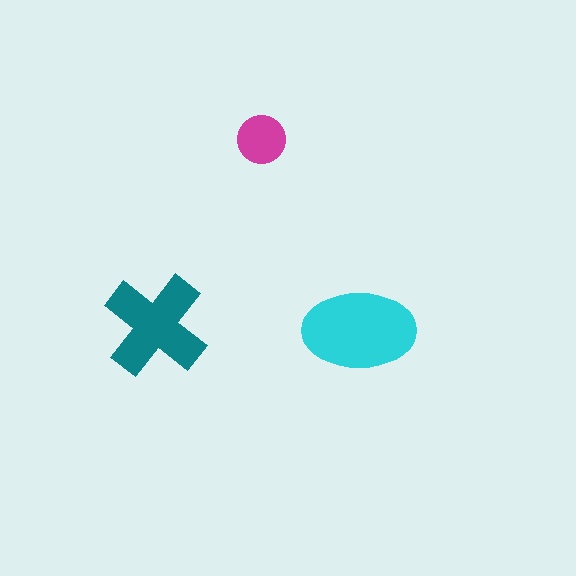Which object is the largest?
The cyan ellipse.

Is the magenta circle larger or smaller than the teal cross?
Smaller.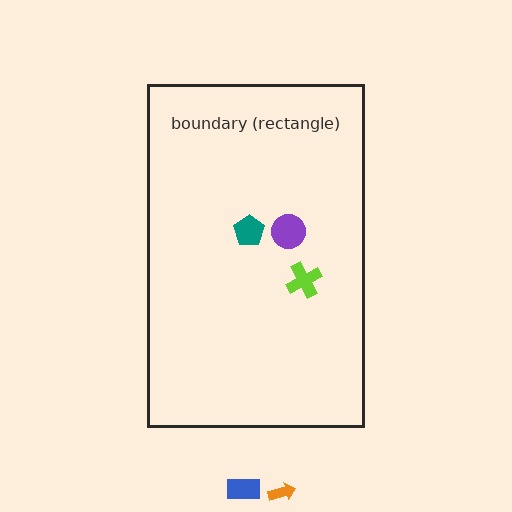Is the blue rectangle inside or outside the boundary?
Outside.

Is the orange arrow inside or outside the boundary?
Outside.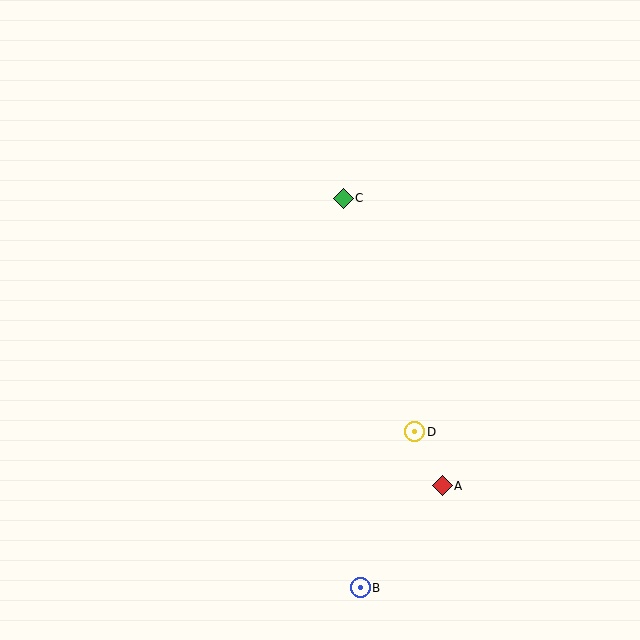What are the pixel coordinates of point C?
Point C is at (343, 198).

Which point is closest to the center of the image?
Point C at (343, 198) is closest to the center.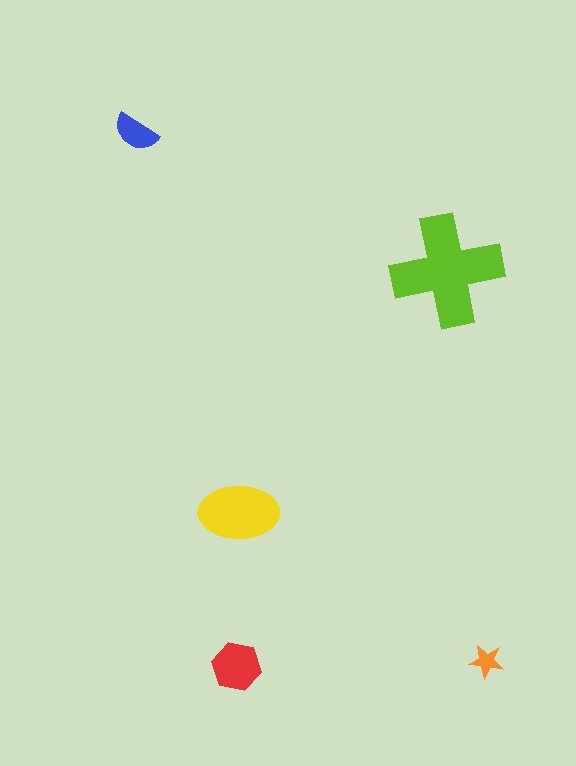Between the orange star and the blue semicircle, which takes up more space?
The blue semicircle.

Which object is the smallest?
The orange star.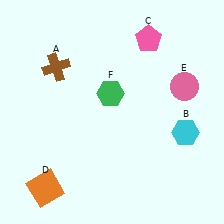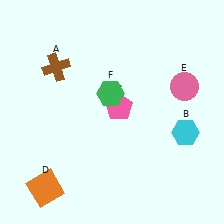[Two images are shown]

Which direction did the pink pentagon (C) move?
The pink pentagon (C) moved down.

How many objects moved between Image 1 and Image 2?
1 object moved between the two images.